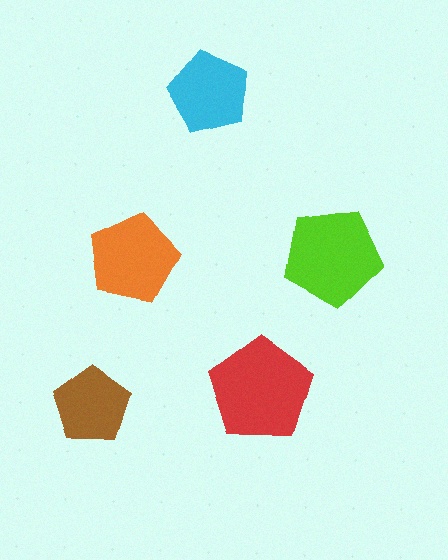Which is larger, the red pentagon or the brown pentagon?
The red one.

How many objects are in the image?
There are 5 objects in the image.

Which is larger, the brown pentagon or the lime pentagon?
The lime one.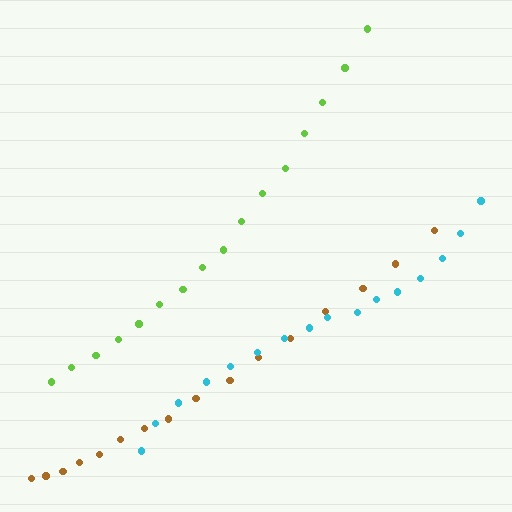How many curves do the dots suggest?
There are 3 distinct paths.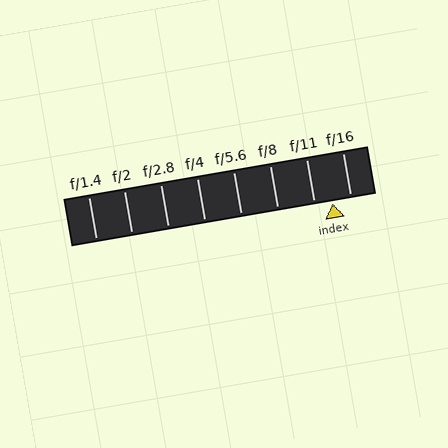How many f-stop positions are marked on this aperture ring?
There are 8 f-stop positions marked.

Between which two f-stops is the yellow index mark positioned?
The index mark is between f/11 and f/16.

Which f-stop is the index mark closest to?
The index mark is closest to f/11.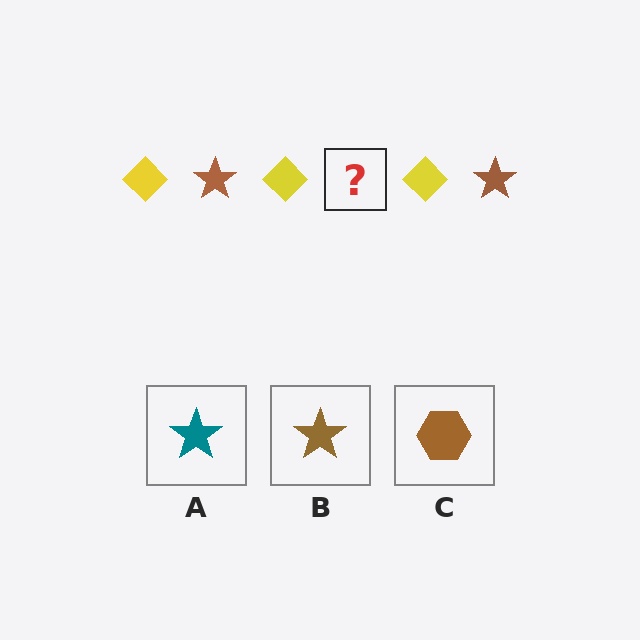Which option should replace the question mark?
Option B.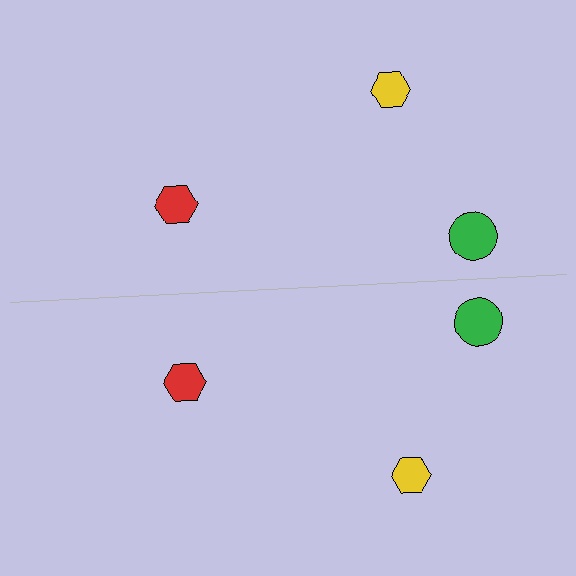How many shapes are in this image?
There are 6 shapes in this image.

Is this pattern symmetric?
Yes, this pattern has bilateral (reflection) symmetry.